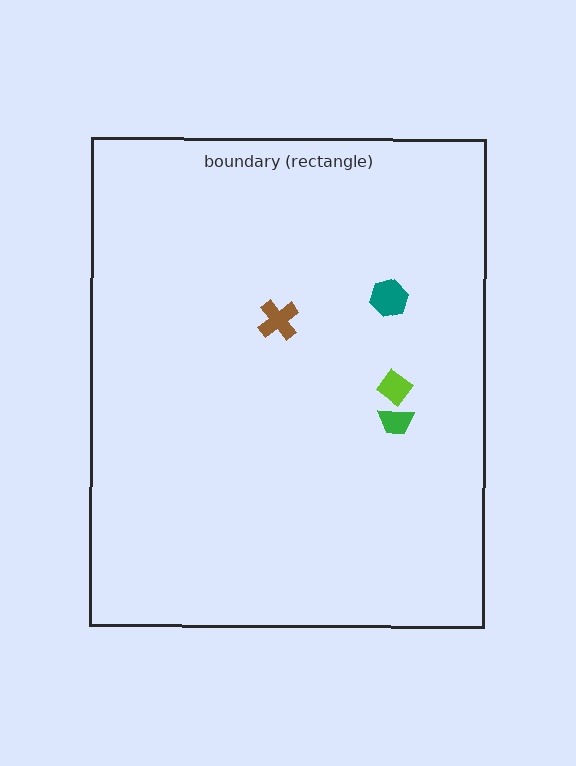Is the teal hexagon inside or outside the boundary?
Inside.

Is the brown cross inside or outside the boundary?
Inside.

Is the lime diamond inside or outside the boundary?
Inside.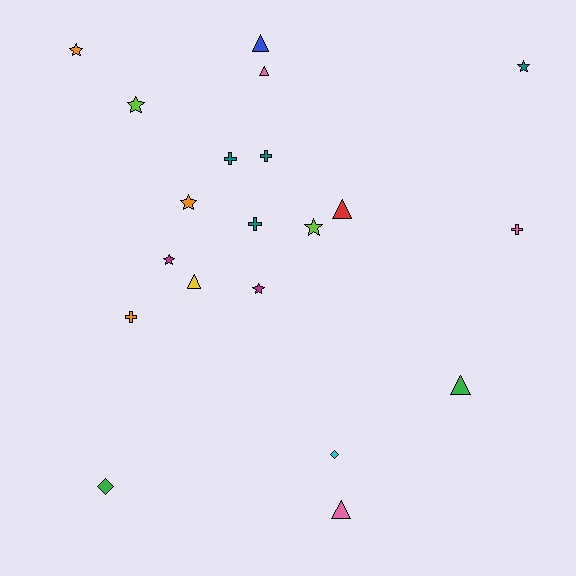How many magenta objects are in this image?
There are 2 magenta objects.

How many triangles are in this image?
There are 6 triangles.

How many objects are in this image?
There are 20 objects.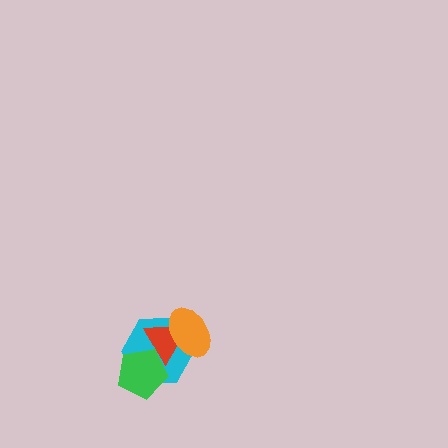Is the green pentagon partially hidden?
Yes, it is partially covered by another shape.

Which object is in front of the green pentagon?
The red triangle is in front of the green pentagon.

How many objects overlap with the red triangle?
3 objects overlap with the red triangle.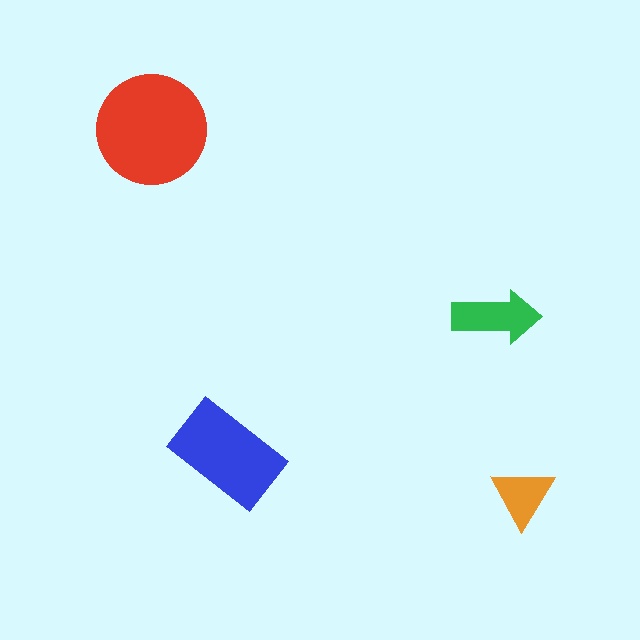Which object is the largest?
The red circle.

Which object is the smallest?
The orange triangle.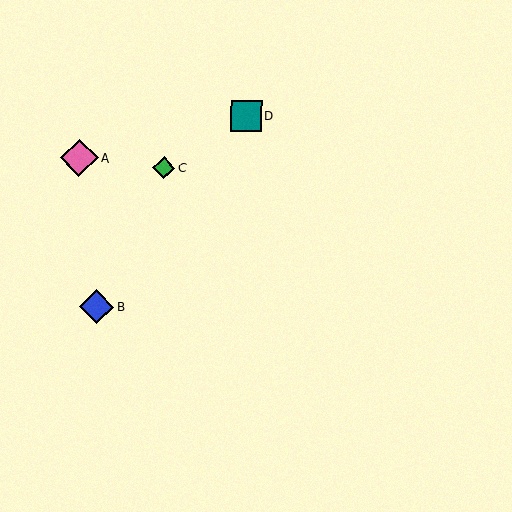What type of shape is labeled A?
Shape A is a pink diamond.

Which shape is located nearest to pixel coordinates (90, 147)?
The pink diamond (labeled A) at (79, 158) is nearest to that location.